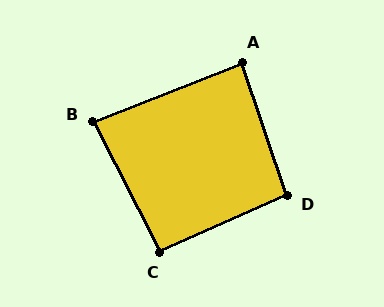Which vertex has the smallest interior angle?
B, at approximately 85 degrees.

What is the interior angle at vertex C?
Approximately 93 degrees (approximately right).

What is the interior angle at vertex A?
Approximately 87 degrees (approximately right).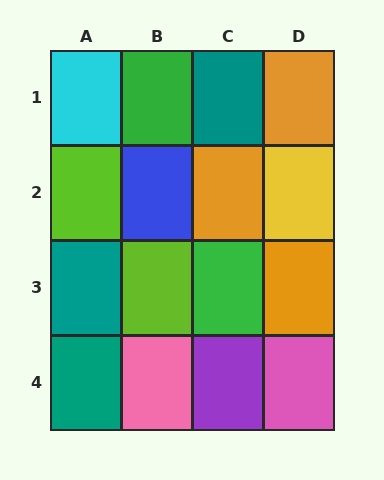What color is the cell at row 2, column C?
Orange.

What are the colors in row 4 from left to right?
Teal, pink, purple, pink.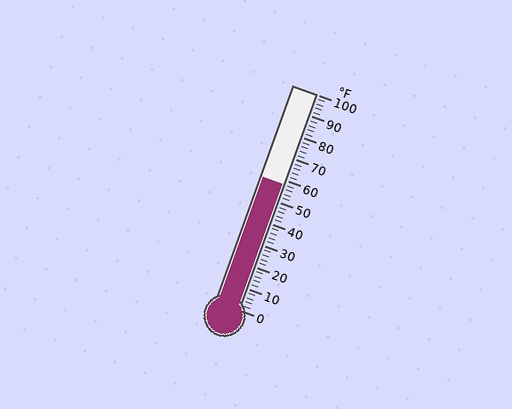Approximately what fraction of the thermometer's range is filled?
The thermometer is filled to approximately 60% of its range.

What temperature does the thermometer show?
The thermometer shows approximately 58°F.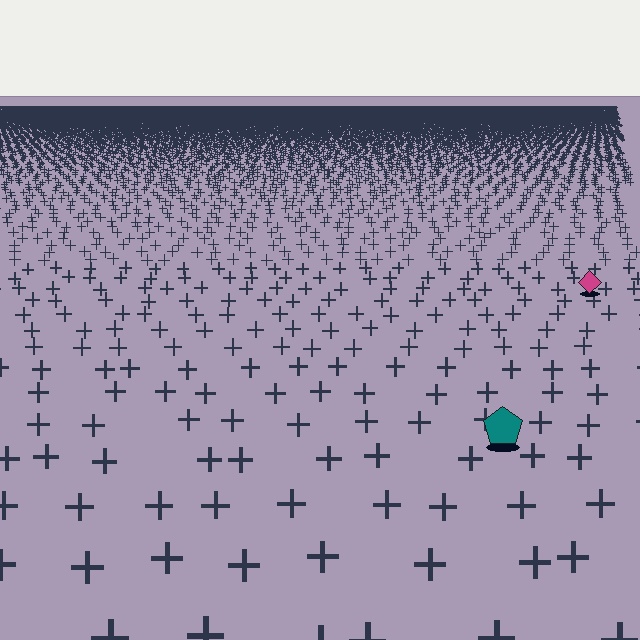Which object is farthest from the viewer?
The magenta diamond is farthest from the viewer. It appears smaller and the ground texture around it is denser.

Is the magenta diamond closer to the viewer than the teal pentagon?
No. The teal pentagon is closer — you can tell from the texture gradient: the ground texture is coarser near it.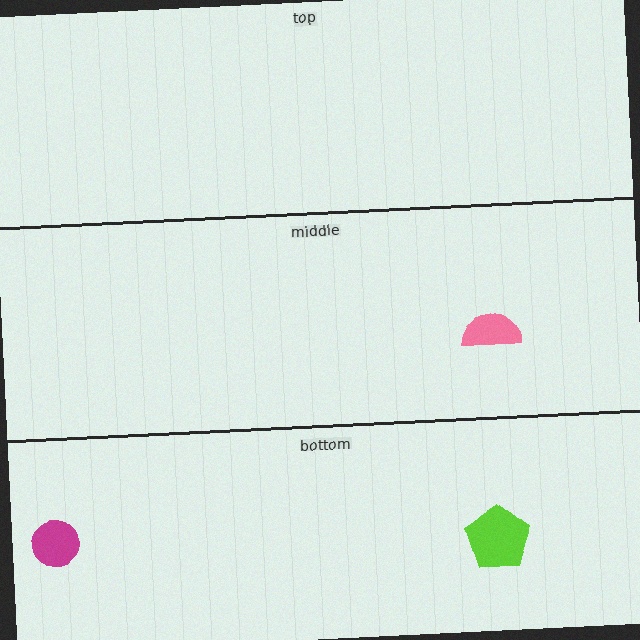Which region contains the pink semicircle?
The middle region.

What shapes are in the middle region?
The pink semicircle.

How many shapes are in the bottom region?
2.